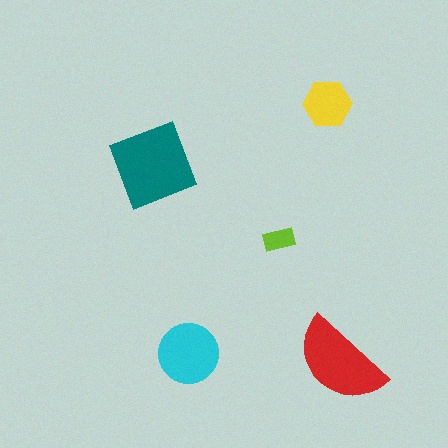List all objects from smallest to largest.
The lime rectangle, the yellow hexagon, the cyan circle, the red semicircle, the teal diamond.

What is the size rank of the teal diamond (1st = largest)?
1st.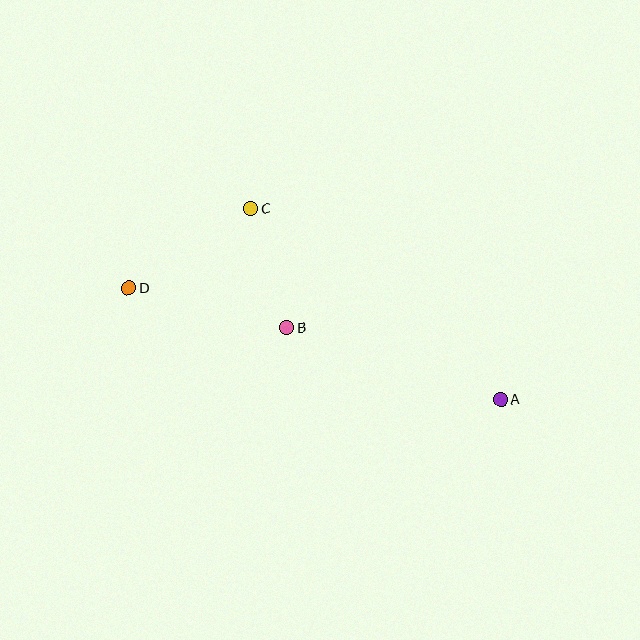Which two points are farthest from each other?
Points A and D are farthest from each other.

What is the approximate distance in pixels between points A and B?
The distance between A and B is approximately 225 pixels.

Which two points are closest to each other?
Points B and C are closest to each other.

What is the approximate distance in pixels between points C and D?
The distance between C and D is approximately 145 pixels.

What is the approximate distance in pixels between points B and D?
The distance between B and D is approximately 163 pixels.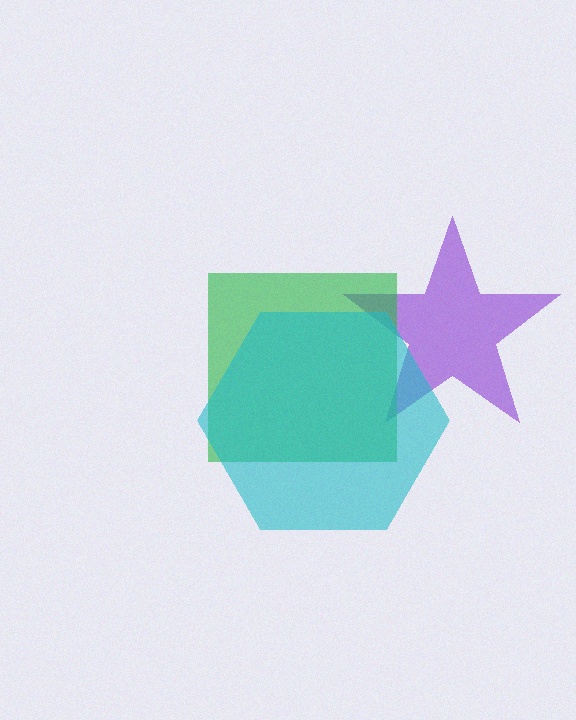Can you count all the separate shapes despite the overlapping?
Yes, there are 3 separate shapes.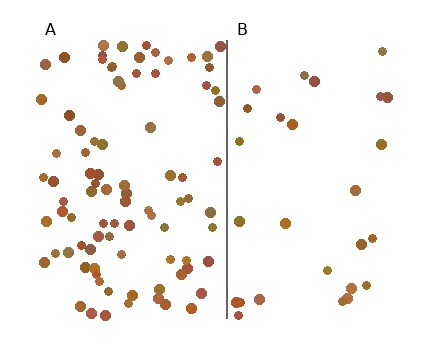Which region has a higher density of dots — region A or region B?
A (the left).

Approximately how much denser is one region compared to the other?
Approximately 3.4× — region A over region B.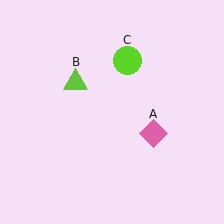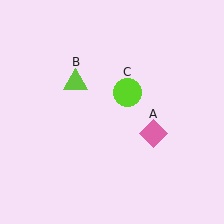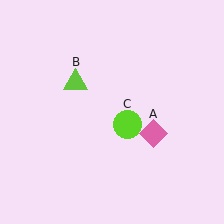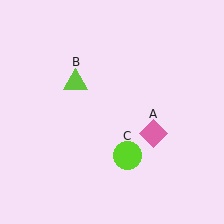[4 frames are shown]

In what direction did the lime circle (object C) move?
The lime circle (object C) moved down.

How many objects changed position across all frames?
1 object changed position: lime circle (object C).